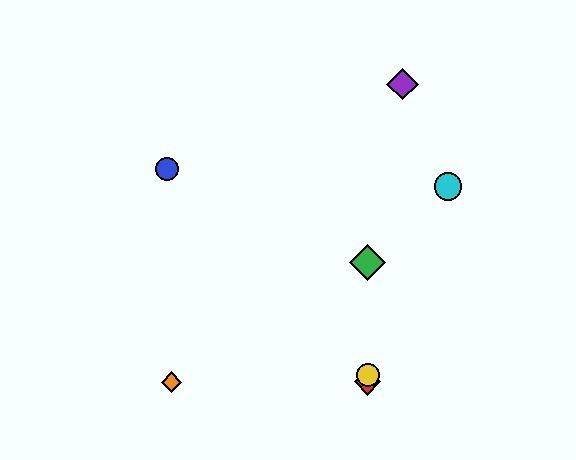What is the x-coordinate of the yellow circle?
The yellow circle is at x≈368.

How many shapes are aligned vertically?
3 shapes (the red diamond, the green diamond, the yellow circle) are aligned vertically.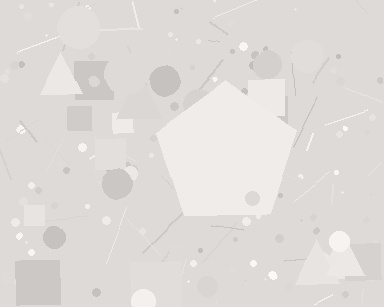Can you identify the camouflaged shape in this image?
The camouflaged shape is a pentagon.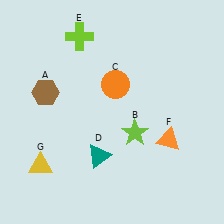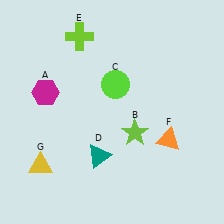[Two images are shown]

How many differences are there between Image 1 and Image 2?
There are 2 differences between the two images.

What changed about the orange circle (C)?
In Image 1, C is orange. In Image 2, it changed to lime.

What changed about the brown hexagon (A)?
In Image 1, A is brown. In Image 2, it changed to magenta.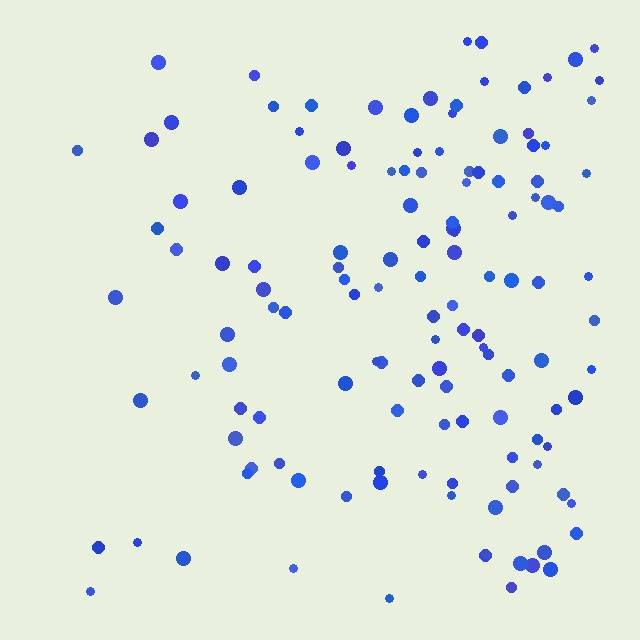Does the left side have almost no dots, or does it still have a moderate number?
Still a moderate number, just noticeably fewer than the right.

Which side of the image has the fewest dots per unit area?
The left.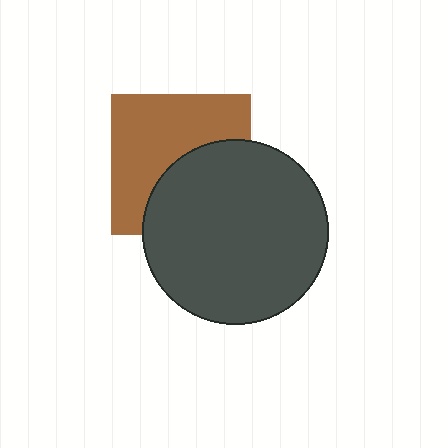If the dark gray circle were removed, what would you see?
You would see the complete brown square.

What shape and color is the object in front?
The object in front is a dark gray circle.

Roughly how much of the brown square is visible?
About half of it is visible (roughly 56%).